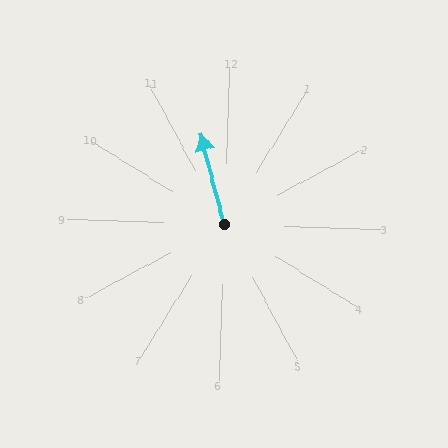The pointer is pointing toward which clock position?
Roughly 11 o'clock.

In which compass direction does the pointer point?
North.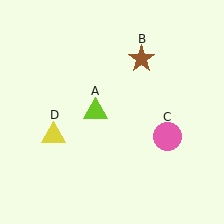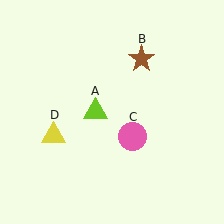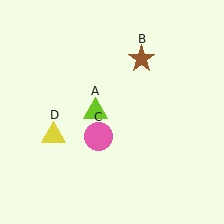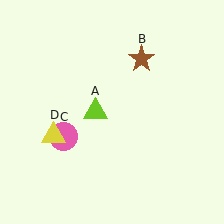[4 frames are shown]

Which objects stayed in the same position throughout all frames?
Lime triangle (object A) and brown star (object B) and yellow triangle (object D) remained stationary.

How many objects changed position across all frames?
1 object changed position: pink circle (object C).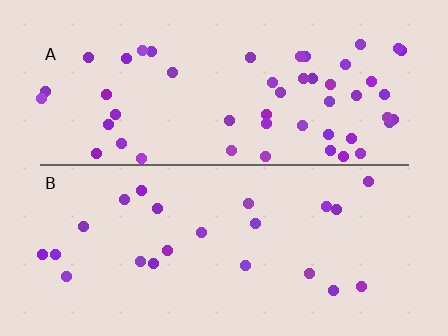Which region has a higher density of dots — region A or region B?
A (the top).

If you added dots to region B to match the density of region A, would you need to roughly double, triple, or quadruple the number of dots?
Approximately double.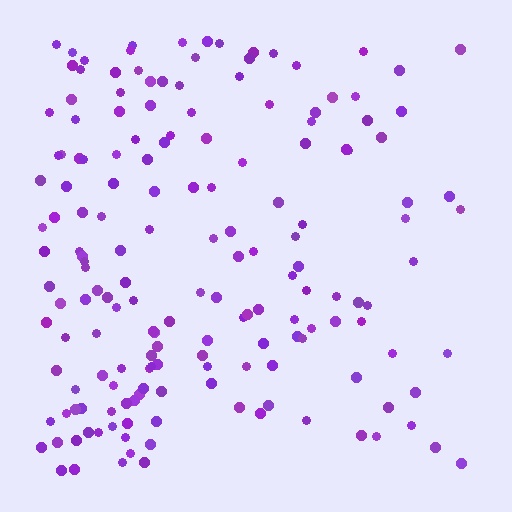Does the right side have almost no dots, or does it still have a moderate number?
Still a moderate number, just noticeably fewer than the left.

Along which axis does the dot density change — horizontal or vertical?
Horizontal.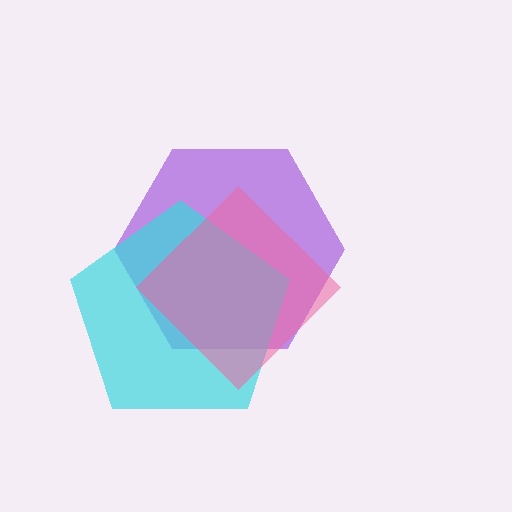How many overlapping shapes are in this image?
There are 3 overlapping shapes in the image.